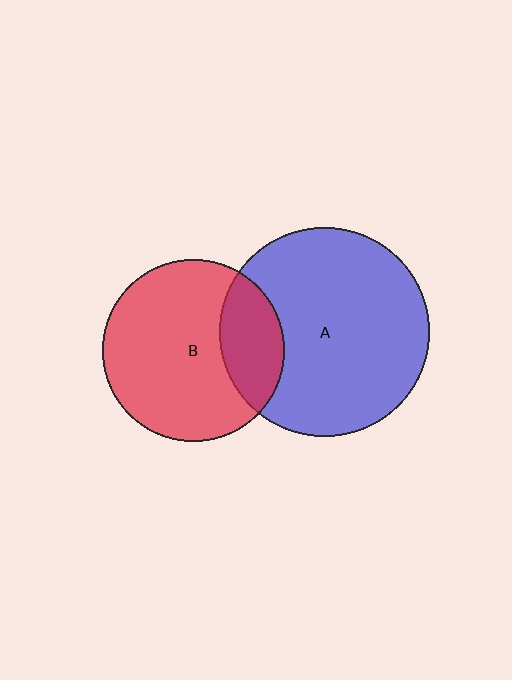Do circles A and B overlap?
Yes.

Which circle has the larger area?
Circle A (blue).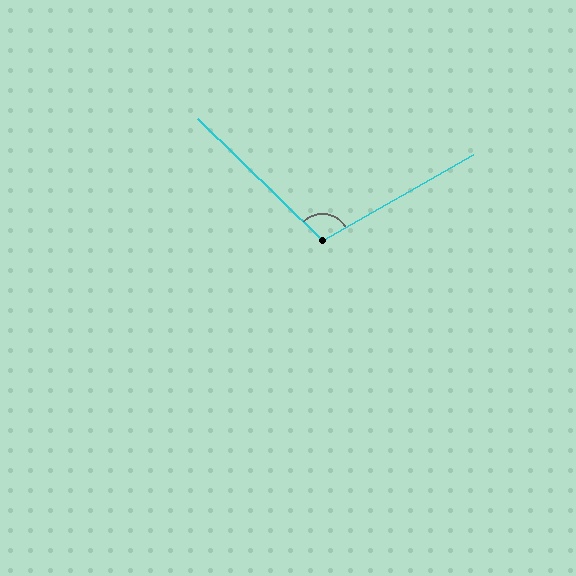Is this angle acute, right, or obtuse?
It is obtuse.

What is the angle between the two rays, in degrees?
Approximately 106 degrees.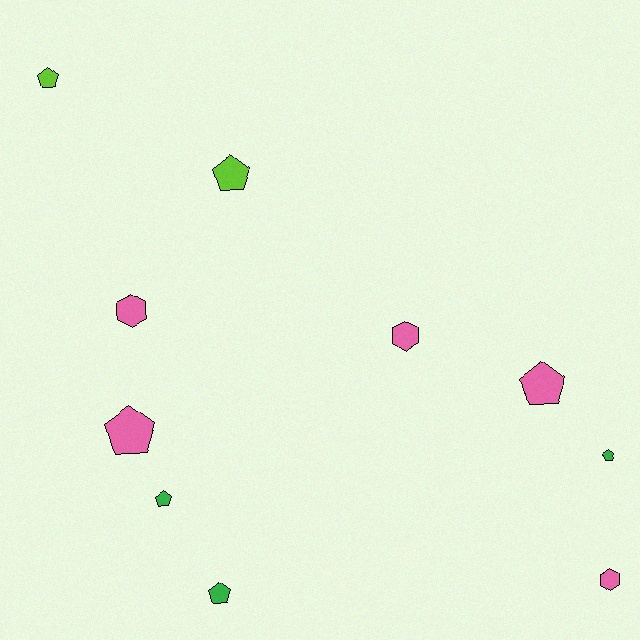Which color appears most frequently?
Pink, with 5 objects.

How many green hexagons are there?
There are no green hexagons.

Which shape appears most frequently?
Pentagon, with 7 objects.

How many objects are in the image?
There are 10 objects.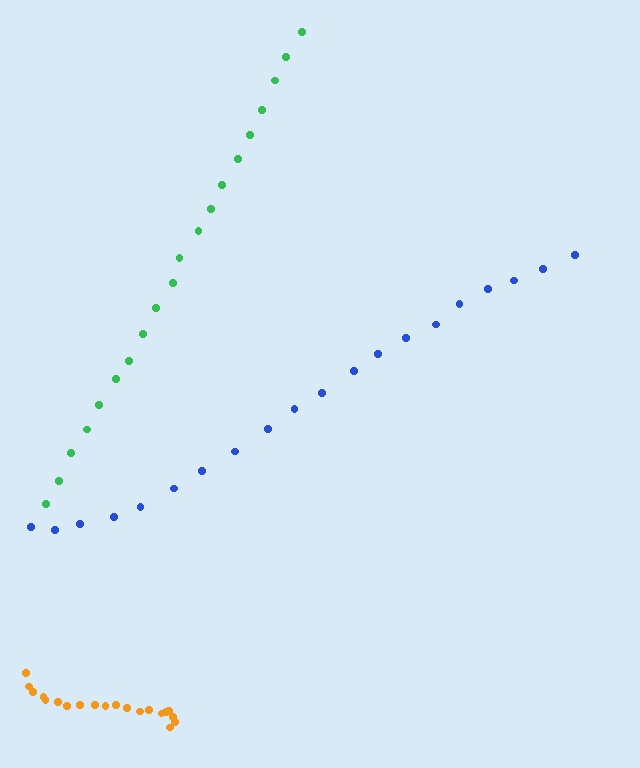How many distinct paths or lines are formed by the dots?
There are 3 distinct paths.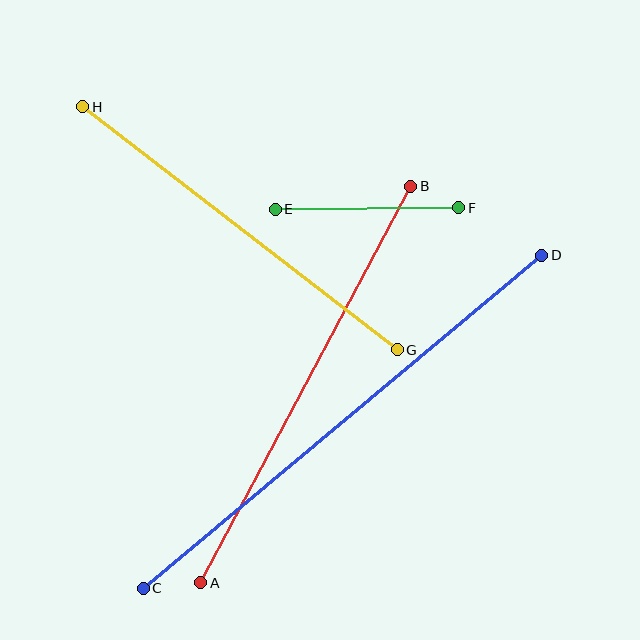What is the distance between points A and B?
The distance is approximately 449 pixels.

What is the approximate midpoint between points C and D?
The midpoint is at approximately (343, 422) pixels.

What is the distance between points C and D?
The distance is approximately 519 pixels.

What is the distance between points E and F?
The distance is approximately 184 pixels.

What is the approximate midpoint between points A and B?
The midpoint is at approximately (306, 384) pixels.